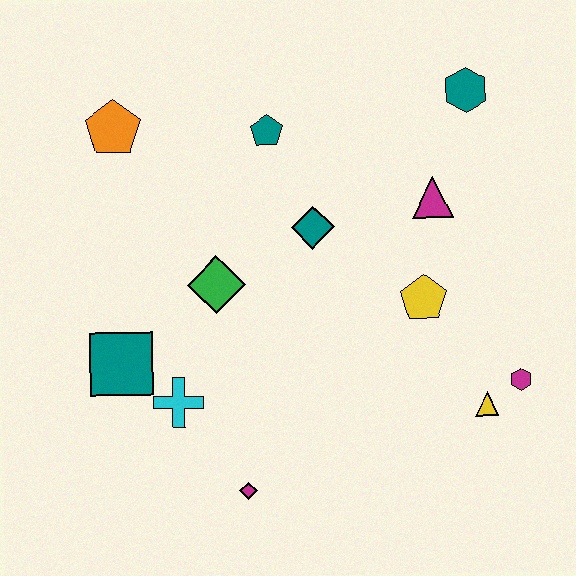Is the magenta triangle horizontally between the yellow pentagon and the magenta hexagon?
Yes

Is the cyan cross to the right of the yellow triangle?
No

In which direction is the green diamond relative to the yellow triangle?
The green diamond is to the left of the yellow triangle.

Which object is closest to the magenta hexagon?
The yellow triangle is closest to the magenta hexagon.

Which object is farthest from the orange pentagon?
The magenta hexagon is farthest from the orange pentagon.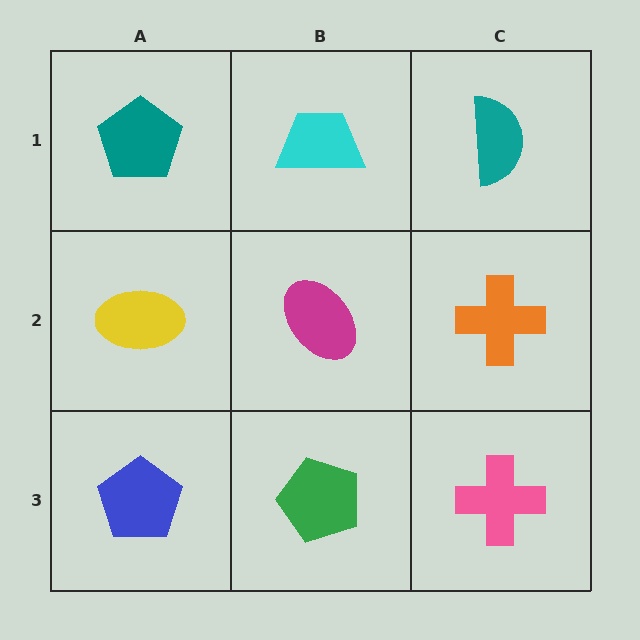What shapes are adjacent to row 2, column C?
A teal semicircle (row 1, column C), a pink cross (row 3, column C), a magenta ellipse (row 2, column B).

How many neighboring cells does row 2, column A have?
3.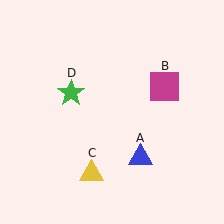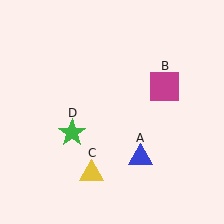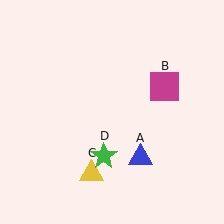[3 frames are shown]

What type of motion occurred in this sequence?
The green star (object D) rotated counterclockwise around the center of the scene.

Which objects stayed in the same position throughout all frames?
Blue triangle (object A) and magenta square (object B) and yellow triangle (object C) remained stationary.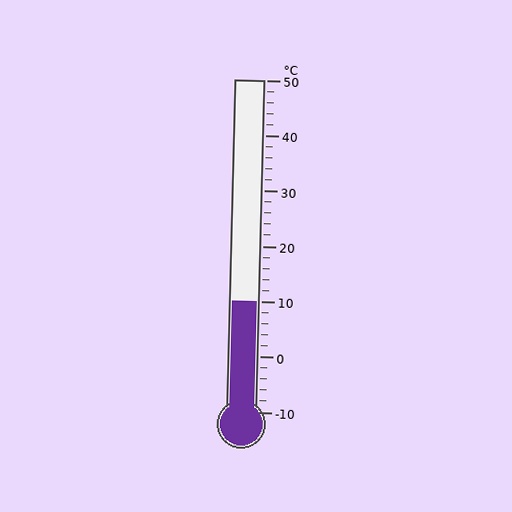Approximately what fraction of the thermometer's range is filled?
The thermometer is filled to approximately 35% of its range.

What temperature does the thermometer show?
The thermometer shows approximately 10°C.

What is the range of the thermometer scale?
The thermometer scale ranges from -10°C to 50°C.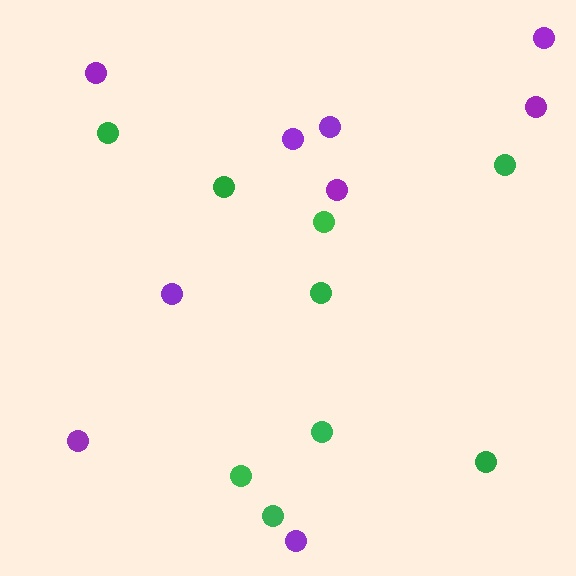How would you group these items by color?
There are 2 groups: one group of green circles (9) and one group of purple circles (9).